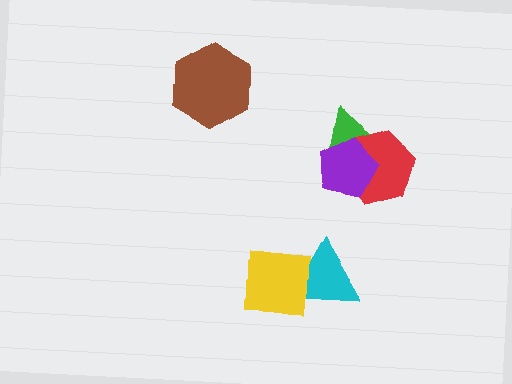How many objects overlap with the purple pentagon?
2 objects overlap with the purple pentagon.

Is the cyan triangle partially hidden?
Yes, it is partially covered by another shape.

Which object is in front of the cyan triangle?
The yellow square is in front of the cyan triangle.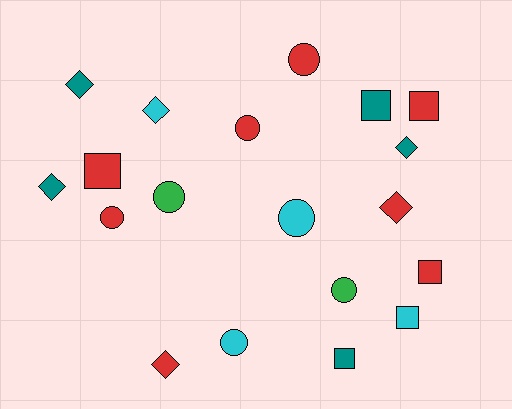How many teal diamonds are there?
There are 3 teal diamonds.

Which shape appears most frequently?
Circle, with 7 objects.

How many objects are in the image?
There are 19 objects.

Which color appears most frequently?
Red, with 8 objects.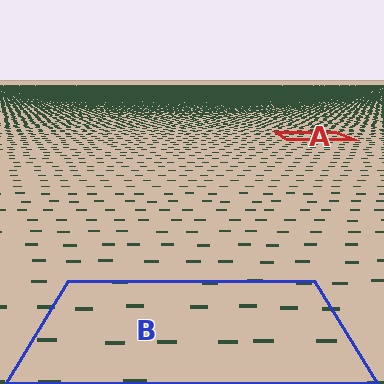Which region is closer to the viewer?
Region B is closer. The texture elements there are larger and more spread out.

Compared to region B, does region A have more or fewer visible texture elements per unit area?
Region A has more texture elements per unit area — they are packed more densely because it is farther away.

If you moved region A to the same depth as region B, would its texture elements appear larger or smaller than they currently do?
They would appear larger. At a closer depth, the same texture elements are projected at a bigger on-screen size.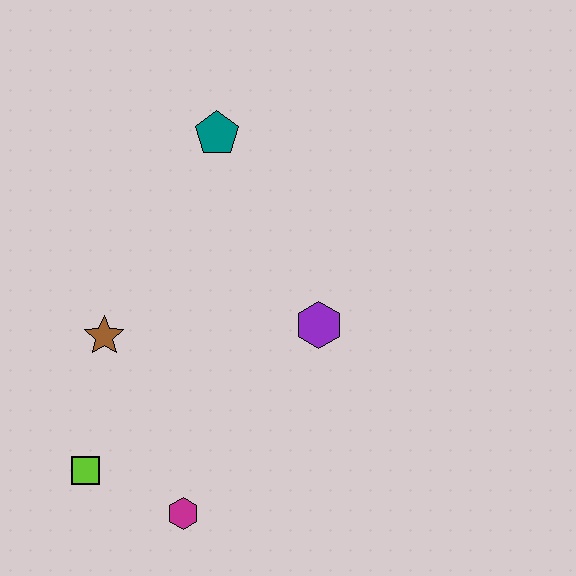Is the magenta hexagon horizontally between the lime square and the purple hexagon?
Yes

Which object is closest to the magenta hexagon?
The lime square is closest to the magenta hexagon.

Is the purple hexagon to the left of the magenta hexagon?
No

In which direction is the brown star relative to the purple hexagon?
The brown star is to the left of the purple hexagon.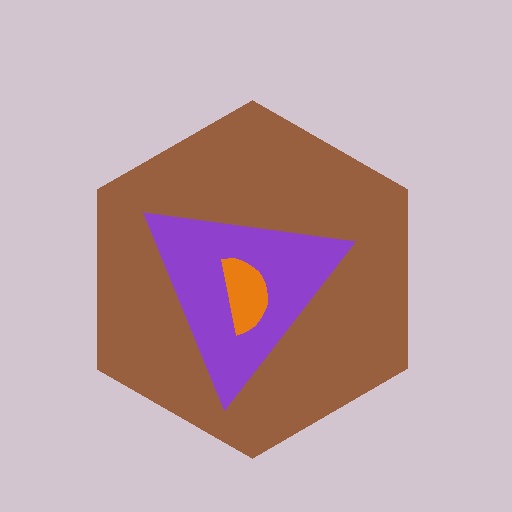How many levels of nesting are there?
3.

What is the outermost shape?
The brown hexagon.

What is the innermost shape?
The orange semicircle.